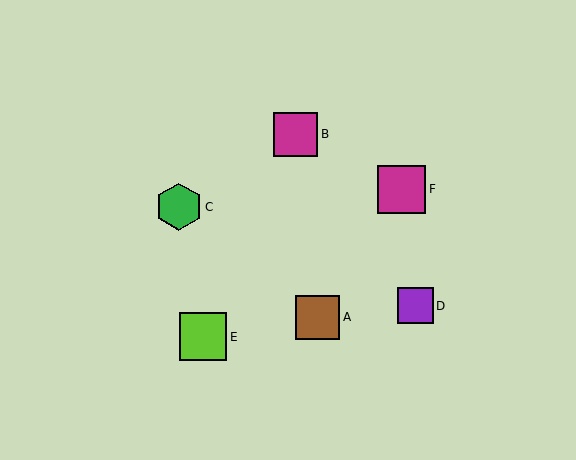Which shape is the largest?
The magenta square (labeled F) is the largest.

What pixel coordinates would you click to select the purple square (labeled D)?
Click at (415, 306) to select the purple square D.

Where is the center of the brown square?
The center of the brown square is at (318, 317).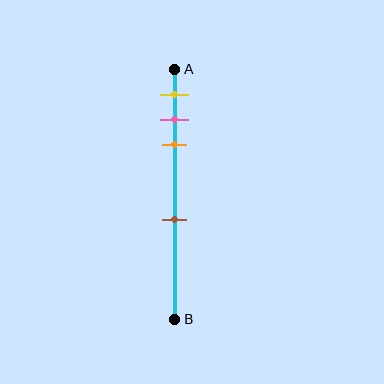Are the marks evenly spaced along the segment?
No, the marks are not evenly spaced.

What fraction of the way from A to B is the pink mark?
The pink mark is approximately 20% (0.2) of the way from A to B.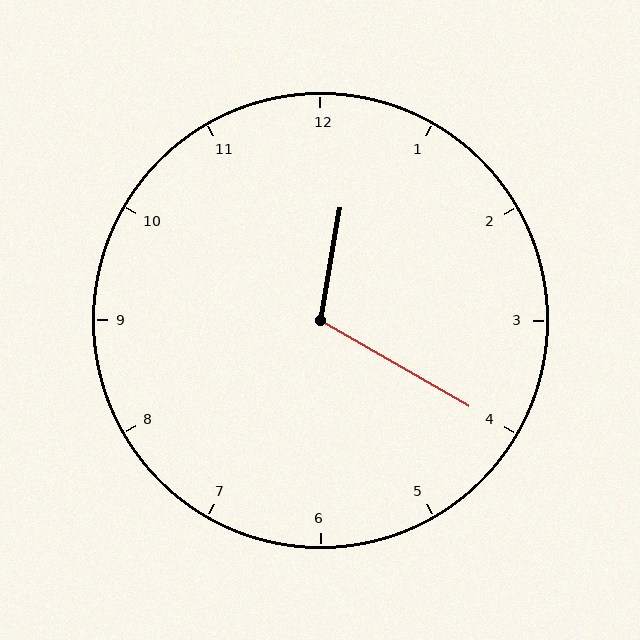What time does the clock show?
12:20.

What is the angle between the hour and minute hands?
Approximately 110 degrees.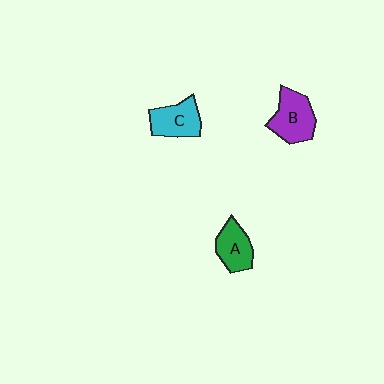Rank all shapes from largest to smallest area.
From largest to smallest: B (purple), C (cyan), A (green).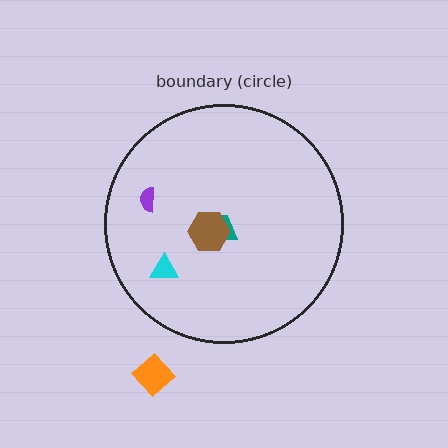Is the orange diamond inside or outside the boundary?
Outside.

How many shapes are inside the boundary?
4 inside, 1 outside.